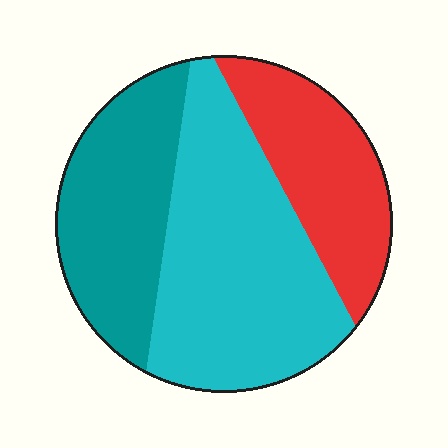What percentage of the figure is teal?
Teal covers 29% of the figure.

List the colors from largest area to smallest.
From largest to smallest: cyan, teal, red.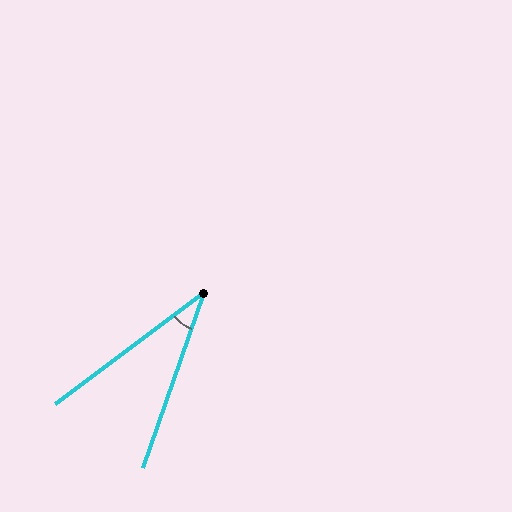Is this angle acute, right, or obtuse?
It is acute.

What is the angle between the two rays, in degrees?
Approximately 34 degrees.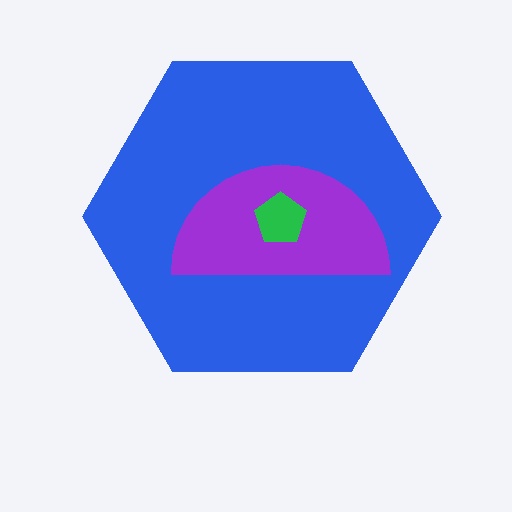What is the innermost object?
The green pentagon.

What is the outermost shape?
The blue hexagon.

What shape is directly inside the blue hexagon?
The purple semicircle.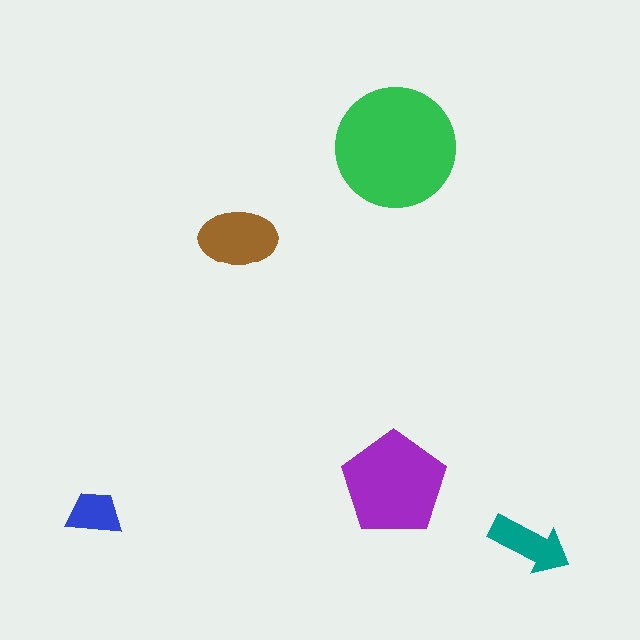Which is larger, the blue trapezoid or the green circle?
The green circle.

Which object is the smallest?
The blue trapezoid.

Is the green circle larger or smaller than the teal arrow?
Larger.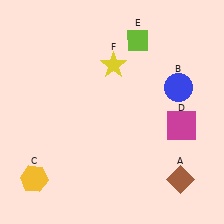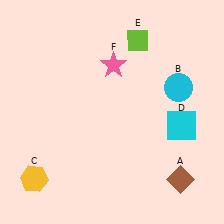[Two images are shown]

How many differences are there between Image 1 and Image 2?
There are 3 differences between the two images.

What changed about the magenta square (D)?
In Image 1, D is magenta. In Image 2, it changed to cyan.